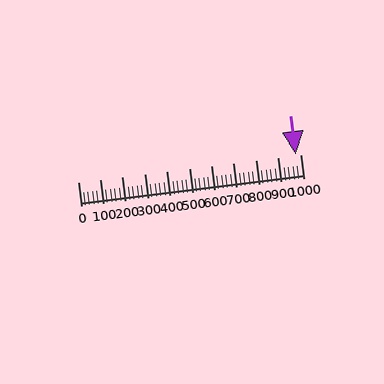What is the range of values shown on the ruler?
The ruler shows values from 0 to 1000.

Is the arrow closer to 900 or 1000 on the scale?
The arrow is closer to 1000.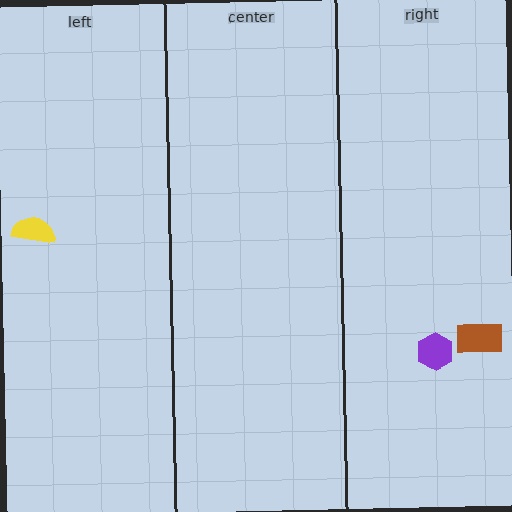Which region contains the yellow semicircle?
The left region.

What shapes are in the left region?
The yellow semicircle.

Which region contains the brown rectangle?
The right region.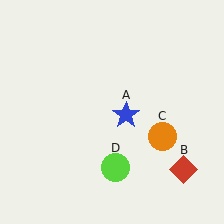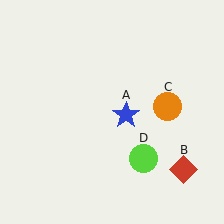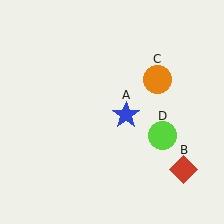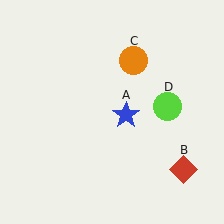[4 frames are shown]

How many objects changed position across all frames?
2 objects changed position: orange circle (object C), lime circle (object D).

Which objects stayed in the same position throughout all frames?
Blue star (object A) and red diamond (object B) remained stationary.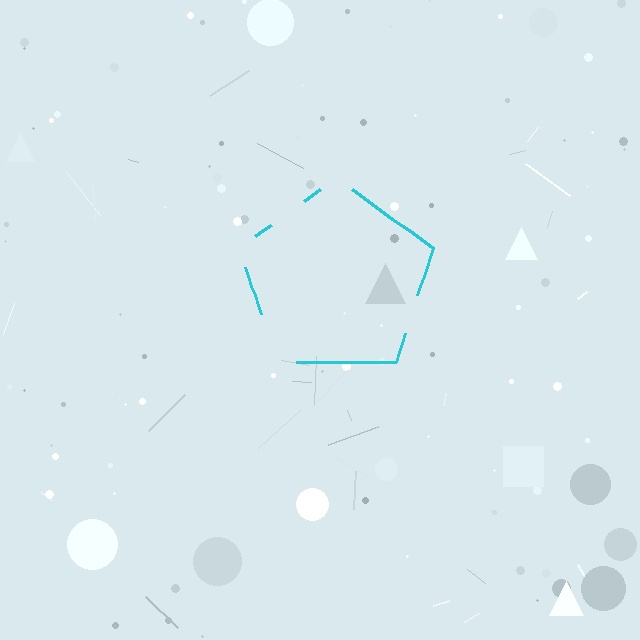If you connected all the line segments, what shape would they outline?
They would outline a pentagon.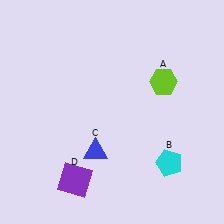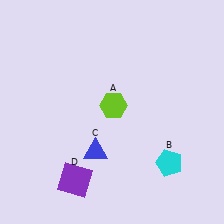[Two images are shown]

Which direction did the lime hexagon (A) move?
The lime hexagon (A) moved left.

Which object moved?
The lime hexagon (A) moved left.